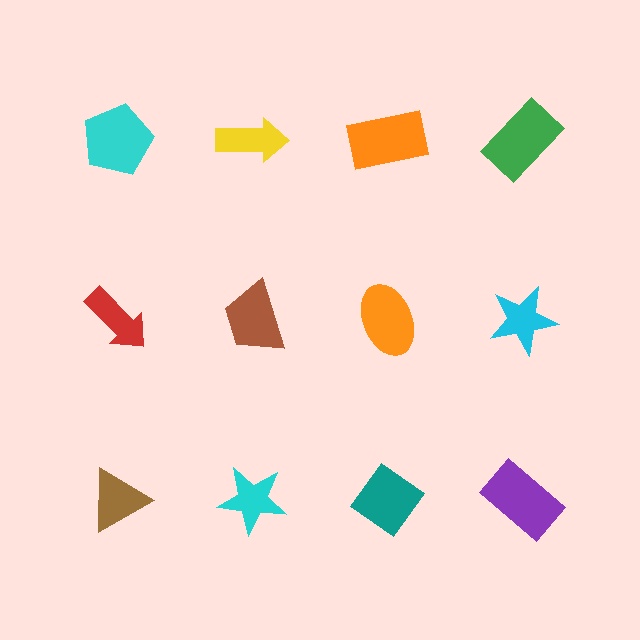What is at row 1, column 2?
A yellow arrow.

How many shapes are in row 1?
4 shapes.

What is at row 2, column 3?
An orange ellipse.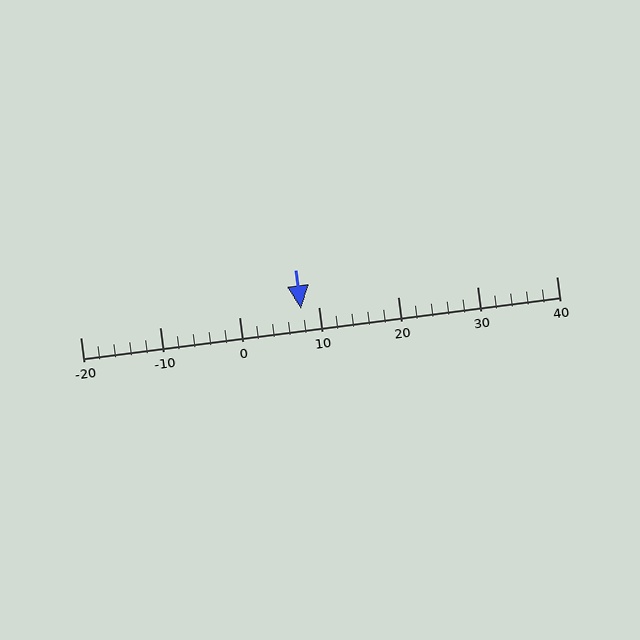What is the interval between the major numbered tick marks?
The major tick marks are spaced 10 units apart.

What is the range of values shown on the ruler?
The ruler shows values from -20 to 40.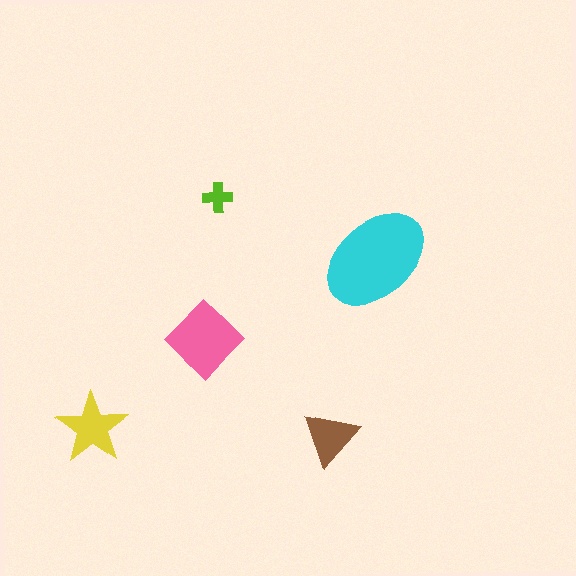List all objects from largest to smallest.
The cyan ellipse, the pink diamond, the yellow star, the brown triangle, the lime cross.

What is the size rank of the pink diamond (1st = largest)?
2nd.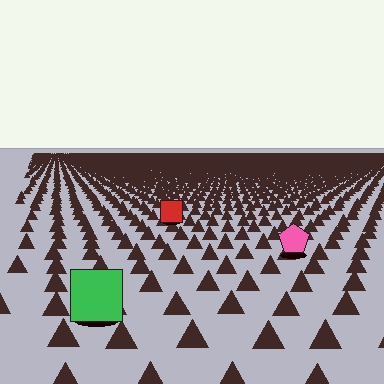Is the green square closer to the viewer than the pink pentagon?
Yes. The green square is closer — you can tell from the texture gradient: the ground texture is coarser near it.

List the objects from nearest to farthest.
From nearest to farthest: the green square, the pink pentagon, the red square.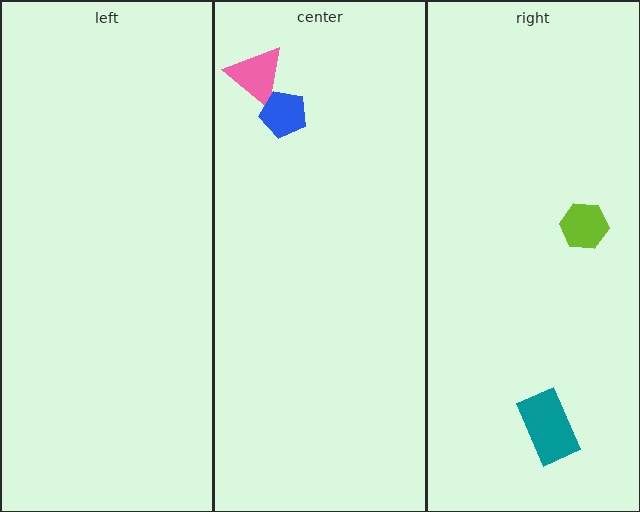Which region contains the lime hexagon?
The right region.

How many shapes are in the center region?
2.